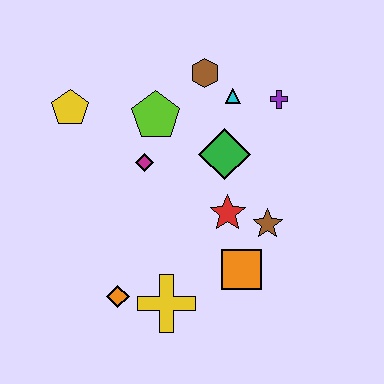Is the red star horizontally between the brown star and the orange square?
No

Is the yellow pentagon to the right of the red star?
No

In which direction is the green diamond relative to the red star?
The green diamond is above the red star.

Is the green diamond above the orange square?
Yes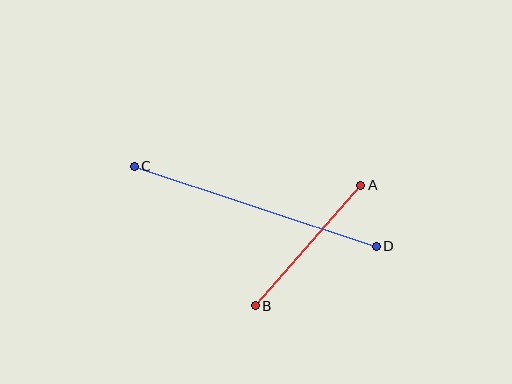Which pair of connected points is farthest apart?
Points C and D are farthest apart.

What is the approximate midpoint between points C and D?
The midpoint is at approximately (255, 206) pixels.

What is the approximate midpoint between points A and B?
The midpoint is at approximately (308, 246) pixels.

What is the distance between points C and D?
The distance is approximately 255 pixels.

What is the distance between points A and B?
The distance is approximately 160 pixels.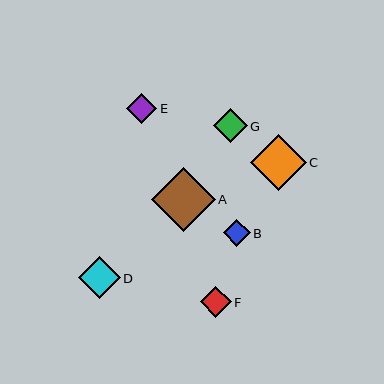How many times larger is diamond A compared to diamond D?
Diamond A is approximately 1.5 times the size of diamond D.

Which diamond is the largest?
Diamond A is the largest with a size of approximately 63 pixels.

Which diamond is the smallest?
Diamond B is the smallest with a size of approximately 27 pixels.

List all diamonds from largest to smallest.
From largest to smallest: A, C, D, G, F, E, B.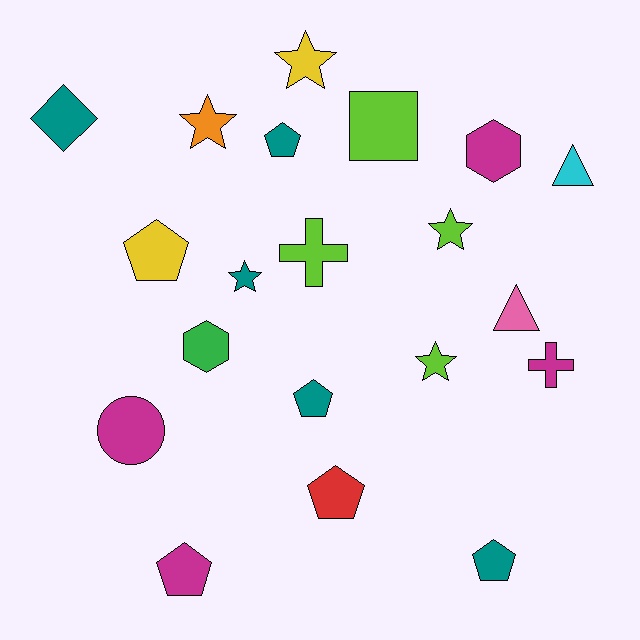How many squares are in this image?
There is 1 square.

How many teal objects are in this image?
There are 5 teal objects.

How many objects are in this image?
There are 20 objects.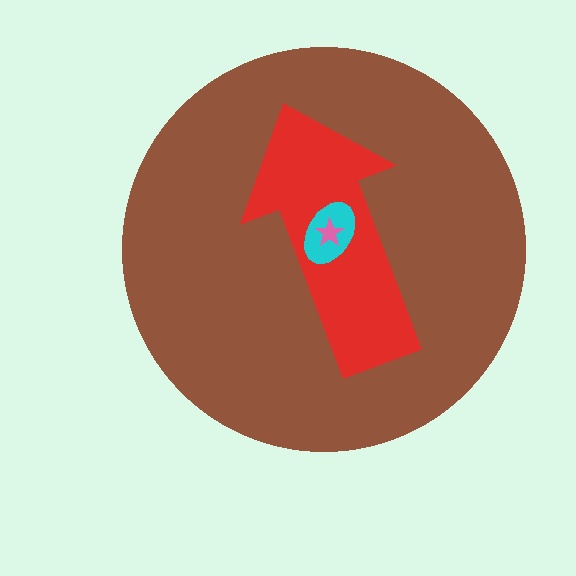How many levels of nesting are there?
4.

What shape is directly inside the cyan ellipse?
The pink star.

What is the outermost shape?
The brown circle.